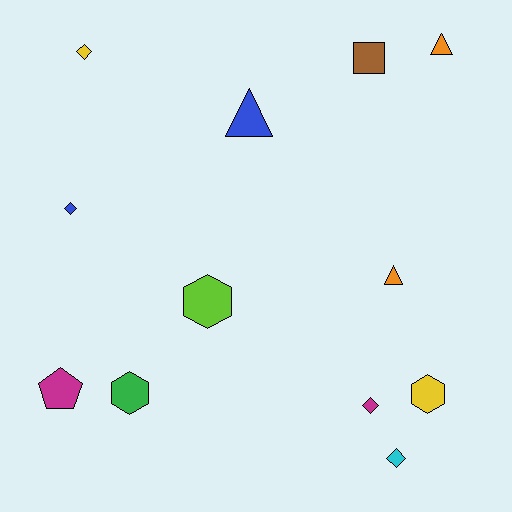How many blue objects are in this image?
There are 2 blue objects.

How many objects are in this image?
There are 12 objects.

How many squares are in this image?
There is 1 square.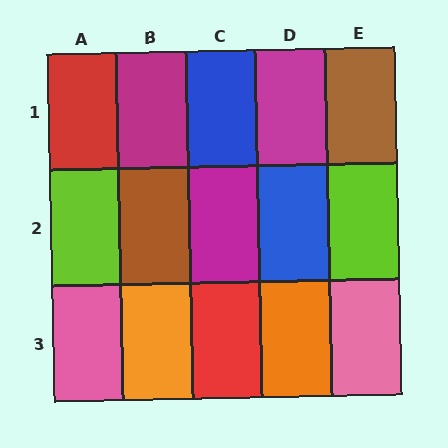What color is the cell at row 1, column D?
Magenta.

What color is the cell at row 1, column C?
Blue.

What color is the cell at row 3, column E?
Pink.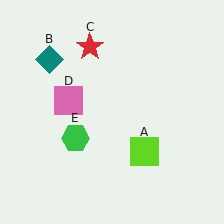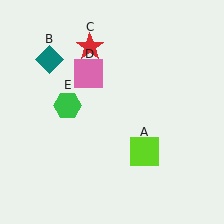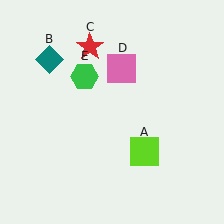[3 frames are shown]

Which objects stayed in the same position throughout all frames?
Lime square (object A) and teal diamond (object B) and red star (object C) remained stationary.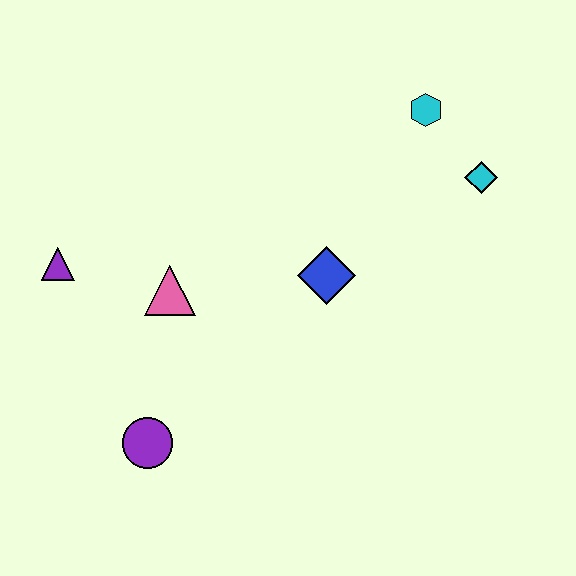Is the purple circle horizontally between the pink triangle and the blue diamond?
No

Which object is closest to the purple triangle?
The pink triangle is closest to the purple triangle.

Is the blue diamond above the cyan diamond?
No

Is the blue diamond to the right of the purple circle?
Yes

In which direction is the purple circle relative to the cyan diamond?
The purple circle is to the left of the cyan diamond.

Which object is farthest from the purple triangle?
The cyan diamond is farthest from the purple triangle.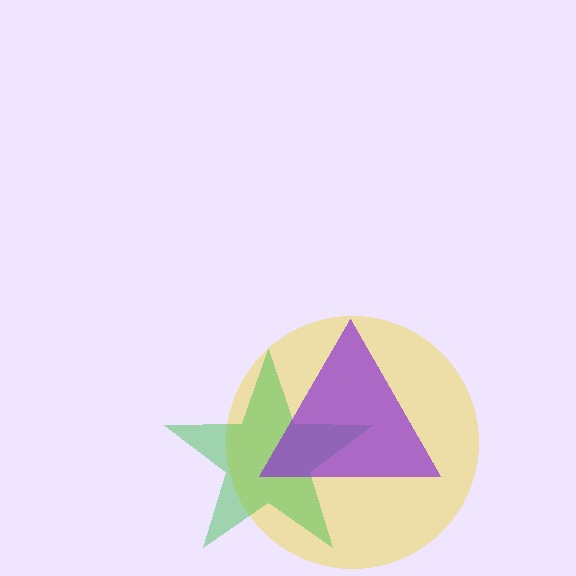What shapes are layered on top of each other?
The layered shapes are: a yellow circle, a green star, a purple triangle.